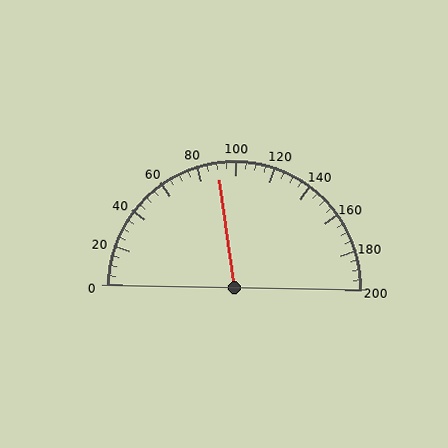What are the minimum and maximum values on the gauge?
The gauge ranges from 0 to 200.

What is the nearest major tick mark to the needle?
The nearest major tick mark is 80.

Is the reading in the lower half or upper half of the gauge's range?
The reading is in the lower half of the range (0 to 200).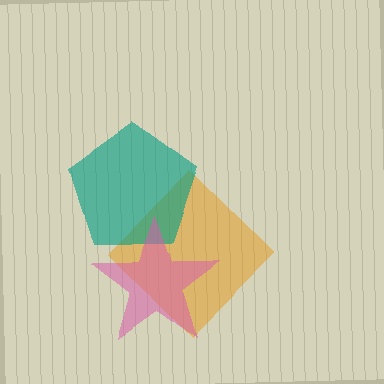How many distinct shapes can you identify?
There are 3 distinct shapes: an orange diamond, a teal pentagon, a pink star.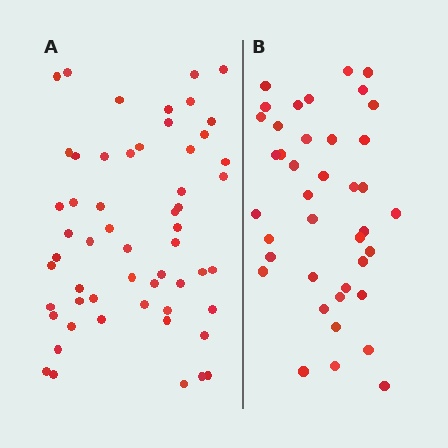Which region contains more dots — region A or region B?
Region A (the left region) has more dots.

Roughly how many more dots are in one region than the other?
Region A has approximately 15 more dots than region B.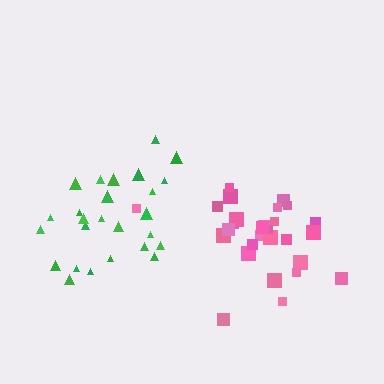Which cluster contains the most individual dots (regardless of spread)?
Pink (28).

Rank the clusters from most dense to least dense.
pink, green.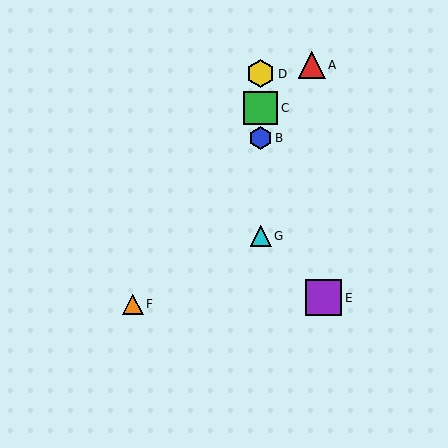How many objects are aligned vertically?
4 objects (B, C, D, G) are aligned vertically.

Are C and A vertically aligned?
No, C is at x≈261 and A is at x≈312.